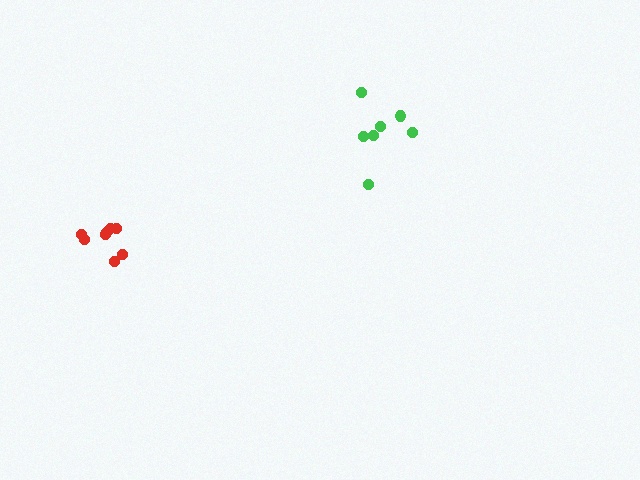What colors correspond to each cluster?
The clusters are colored: green, red.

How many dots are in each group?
Group 1: 7 dots, Group 2: 8 dots (15 total).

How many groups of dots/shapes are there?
There are 2 groups.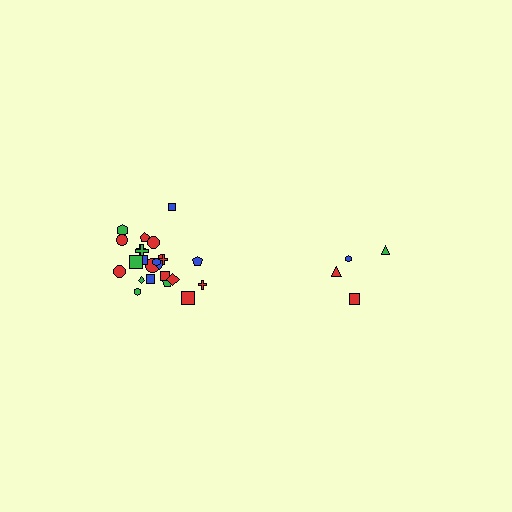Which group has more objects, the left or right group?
The left group.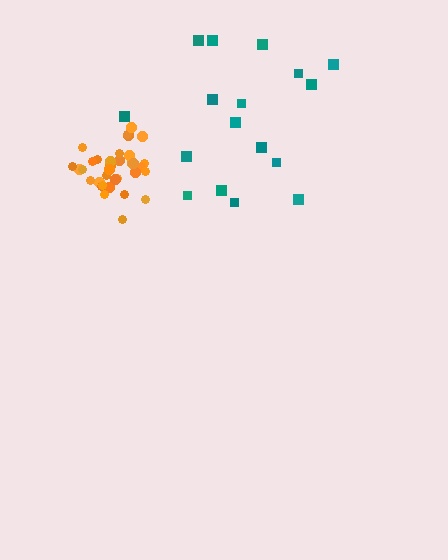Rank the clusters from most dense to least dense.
orange, teal.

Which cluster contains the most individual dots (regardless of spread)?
Orange (34).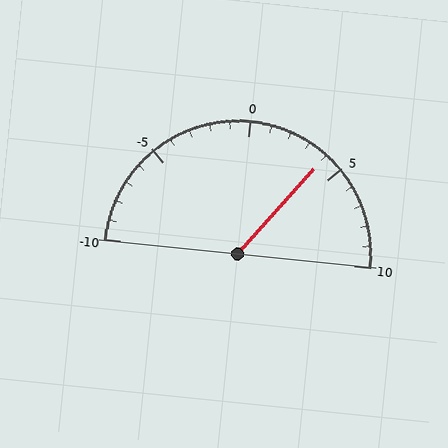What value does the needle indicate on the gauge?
The needle indicates approximately 4.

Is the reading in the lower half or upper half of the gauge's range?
The reading is in the upper half of the range (-10 to 10).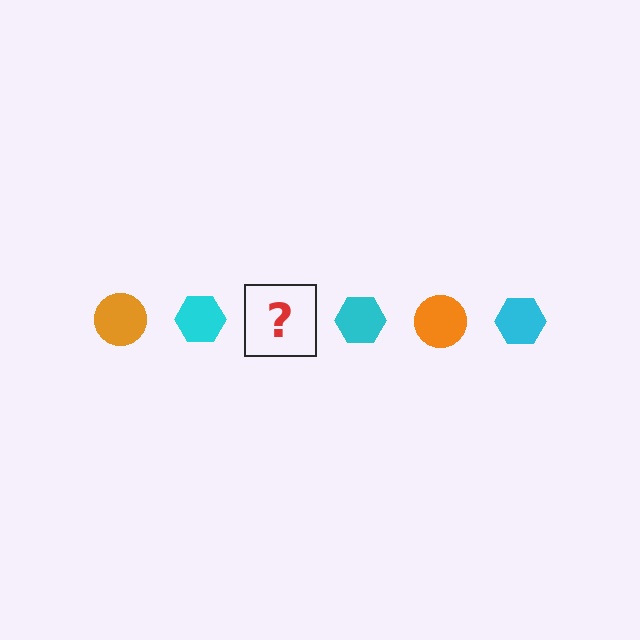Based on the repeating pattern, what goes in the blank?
The blank should be an orange circle.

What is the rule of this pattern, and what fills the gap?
The rule is that the pattern alternates between orange circle and cyan hexagon. The gap should be filled with an orange circle.